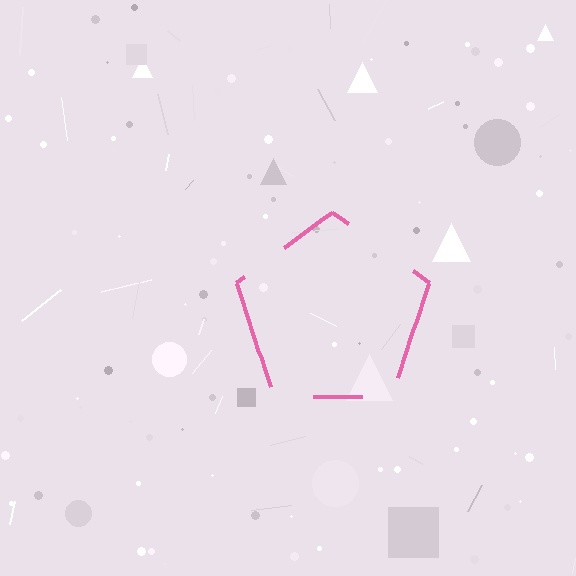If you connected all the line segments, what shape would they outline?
They would outline a pentagon.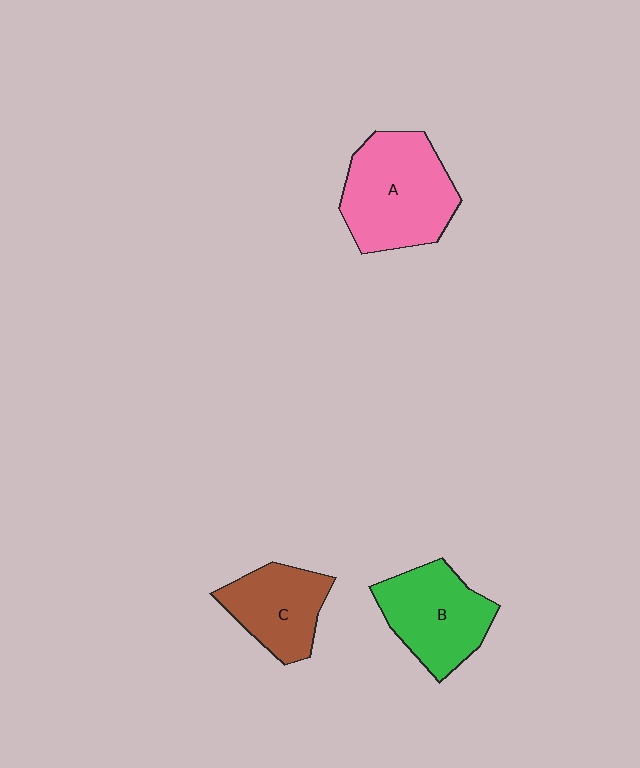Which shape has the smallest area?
Shape C (brown).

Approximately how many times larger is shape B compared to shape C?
Approximately 1.2 times.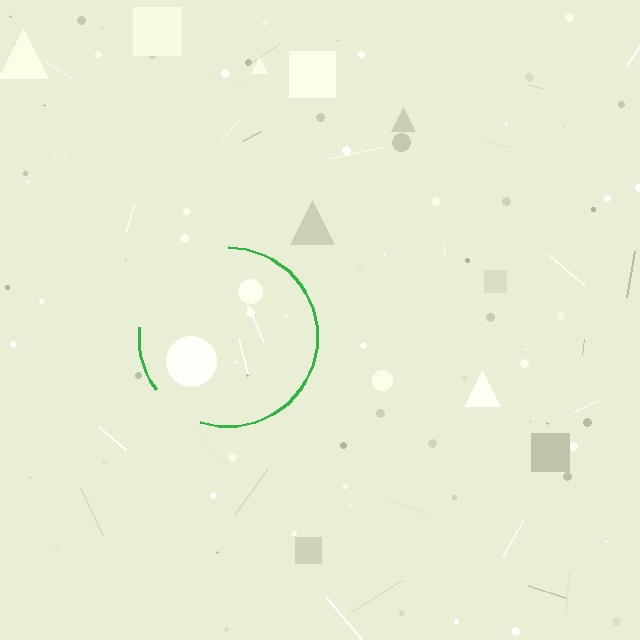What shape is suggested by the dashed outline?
The dashed outline suggests a circle.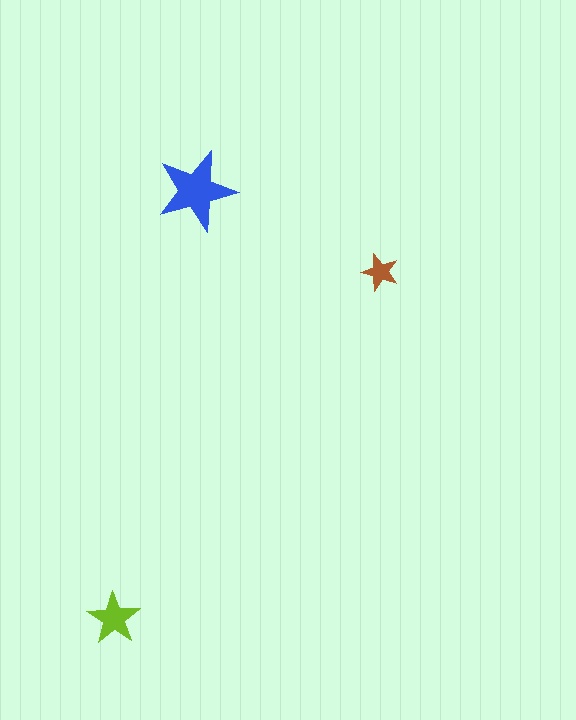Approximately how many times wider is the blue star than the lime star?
About 1.5 times wider.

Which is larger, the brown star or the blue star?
The blue one.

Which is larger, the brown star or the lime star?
The lime one.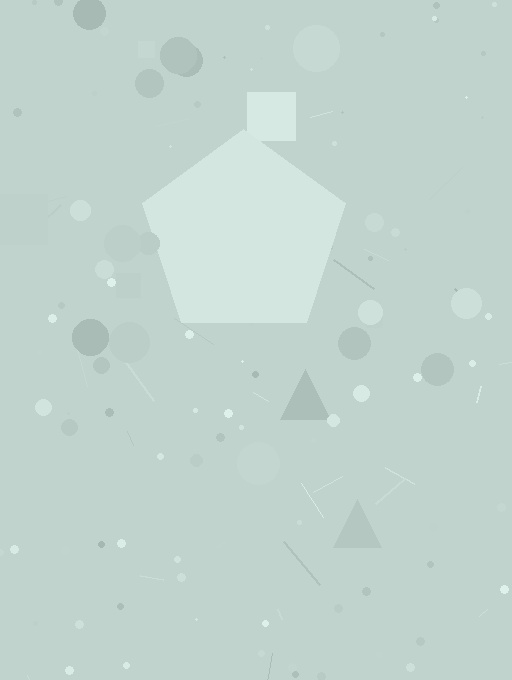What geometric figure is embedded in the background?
A pentagon is embedded in the background.